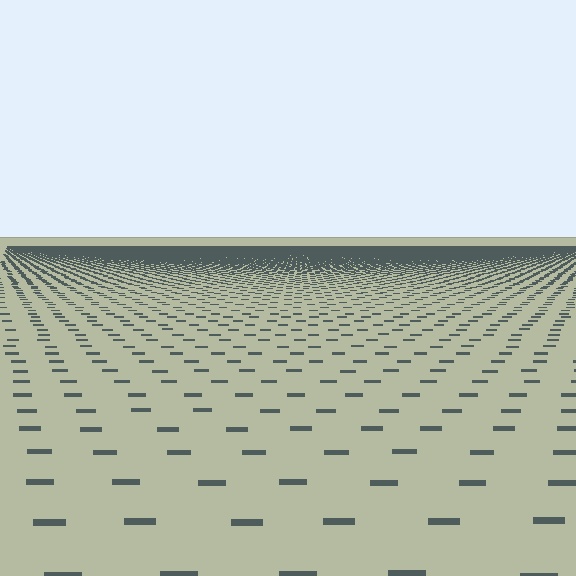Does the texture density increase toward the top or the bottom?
Density increases toward the top.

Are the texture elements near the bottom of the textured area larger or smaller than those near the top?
Larger. Near the bottom, elements are closer to the viewer and appear at a bigger on-screen size.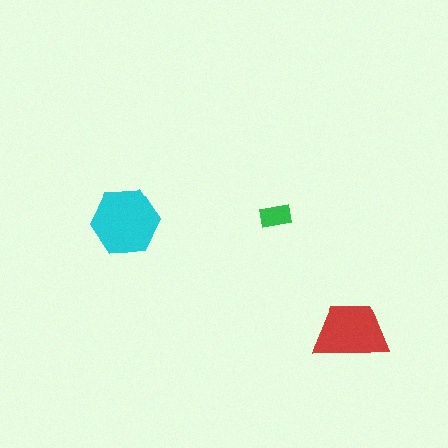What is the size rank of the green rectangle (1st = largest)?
3rd.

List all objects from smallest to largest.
The green rectangle, the red trapezoid, the cyan hexagon.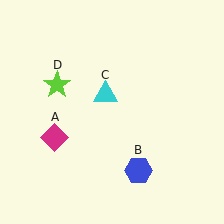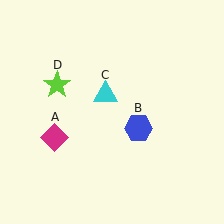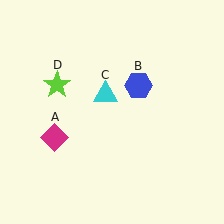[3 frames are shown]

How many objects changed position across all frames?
1 object changed position: blue hexagon (object B).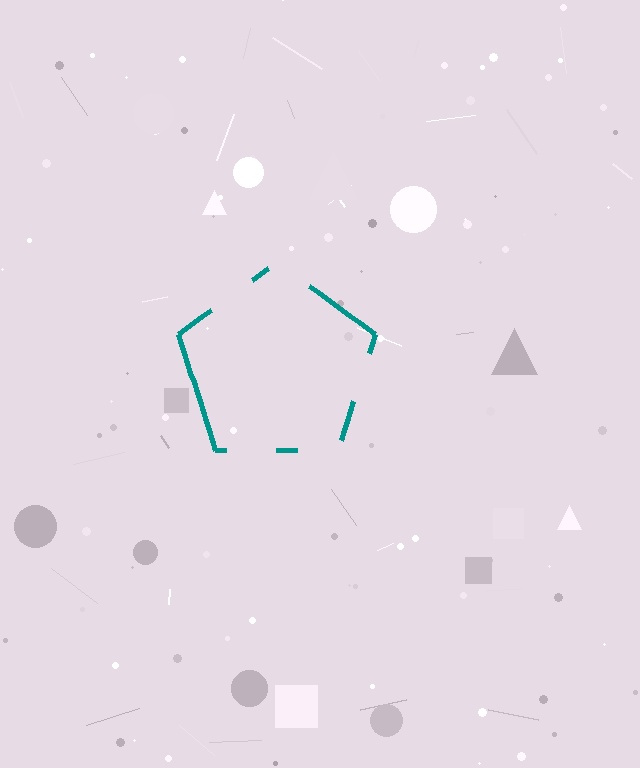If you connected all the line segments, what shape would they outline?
They would outline a pentagon.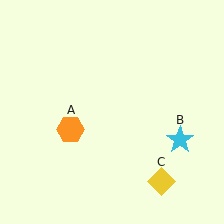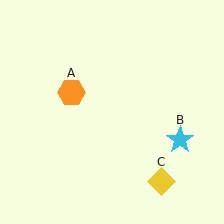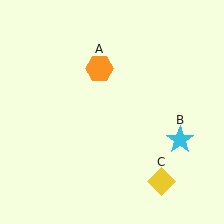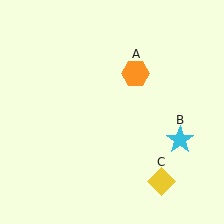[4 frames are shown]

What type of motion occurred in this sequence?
The orange hexagon (object A) rotated clockwise around the center of the scene.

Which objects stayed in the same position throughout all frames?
Cyan star (object B) and yellow diamond (object C) remained stationary.